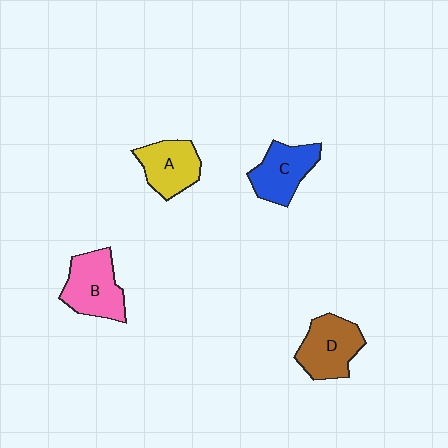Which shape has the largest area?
Shape B (pink).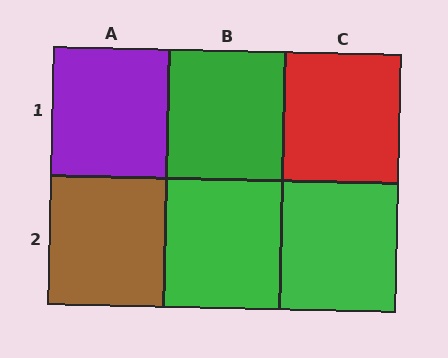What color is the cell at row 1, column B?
Green.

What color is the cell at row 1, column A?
Purple.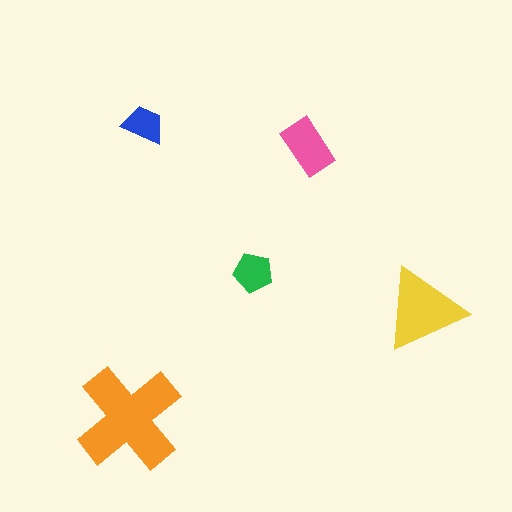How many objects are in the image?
There are 5 objects in the image.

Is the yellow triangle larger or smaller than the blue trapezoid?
Larger.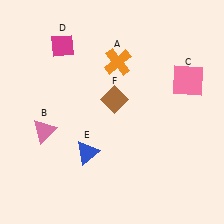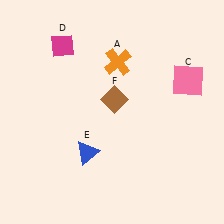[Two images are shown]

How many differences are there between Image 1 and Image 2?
There is 1 difference between the two images.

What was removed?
The pink triangle (B) was removed in Image 2.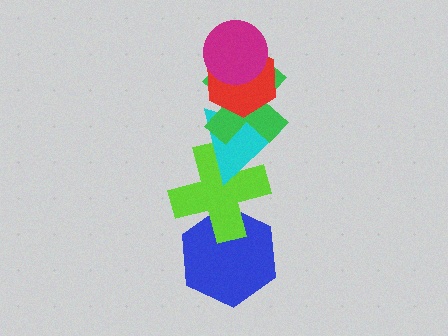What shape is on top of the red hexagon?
The magenta circle is on top of the red hexagon.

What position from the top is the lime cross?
The lime cross is 5th from the top.